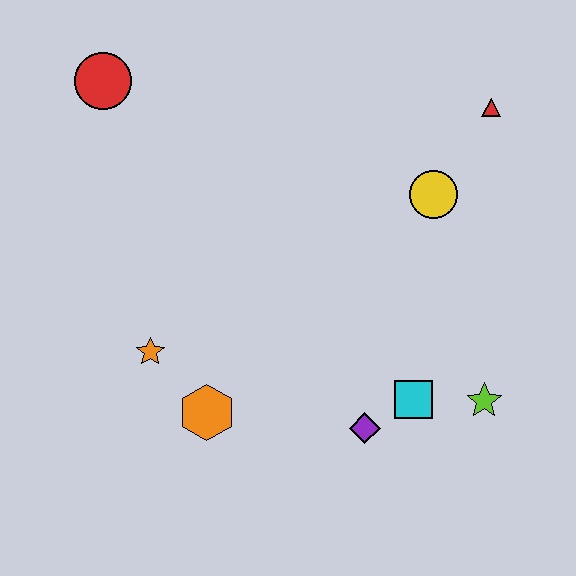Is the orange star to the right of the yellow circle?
No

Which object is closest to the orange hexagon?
The orange star is closest to the orange hexagon.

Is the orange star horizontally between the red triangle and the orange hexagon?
No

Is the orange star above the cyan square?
Yes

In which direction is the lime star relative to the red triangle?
The lime star is below the red triangle.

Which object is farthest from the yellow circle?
The red circle is farthest from the yellow circle.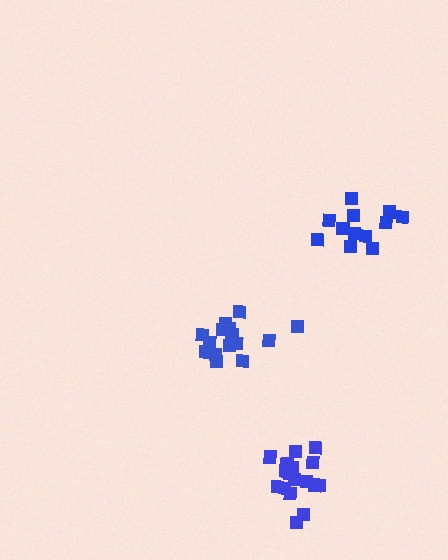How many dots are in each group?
Group 1: 17 dots, Group 2: 15 dots, Group 3: 12 dots (44 total).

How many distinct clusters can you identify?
There are 3 distinct clusters.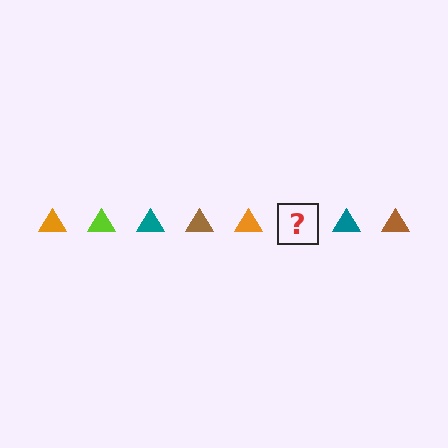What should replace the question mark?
The question mark should be replaced with a lime triangle.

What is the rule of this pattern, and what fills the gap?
The rule is that the pattern cycles through orange, lime, teal, brown triangles. The gap should be filled with a lime triangle.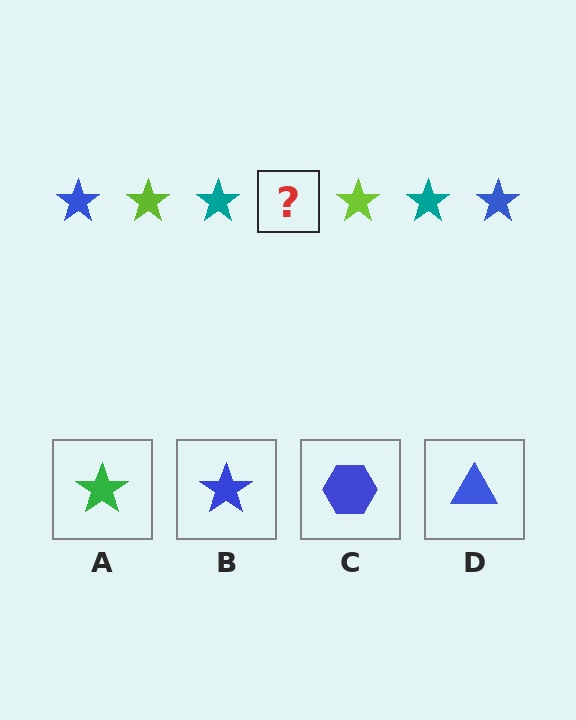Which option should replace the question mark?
Option B.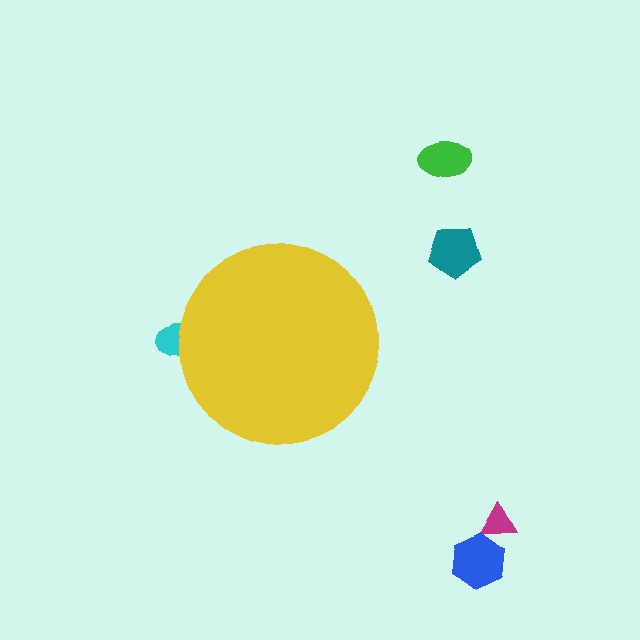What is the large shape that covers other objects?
A yellow circle.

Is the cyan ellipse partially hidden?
Yes, the cyan ellipse is partially hidden behind the yellow circle.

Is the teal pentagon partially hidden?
No, the teal pentagon is fully visible.